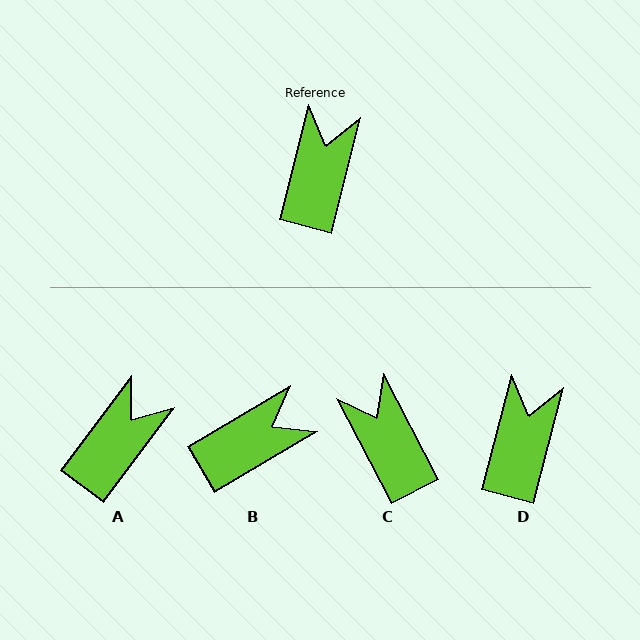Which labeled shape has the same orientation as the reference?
D.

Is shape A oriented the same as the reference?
No, it is off by about 23 degrees.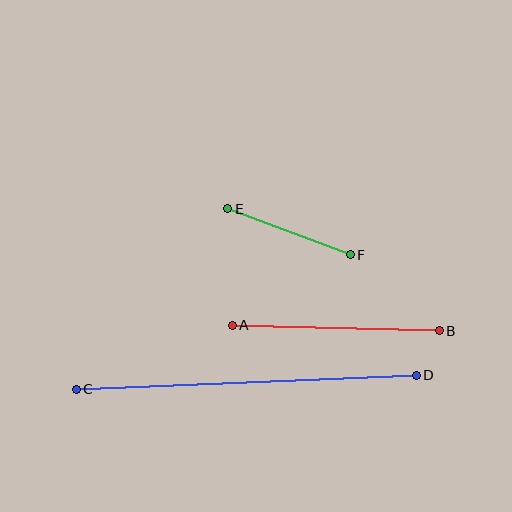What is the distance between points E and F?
The distance is approximately 131 pixels.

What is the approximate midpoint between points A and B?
The midpoint is at approximately (336, 328) pixels.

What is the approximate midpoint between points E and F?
The midpoint is at approximately (289, 232) pixels.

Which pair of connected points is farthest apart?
Points C and D are farthest apart.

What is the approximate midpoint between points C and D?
The midpoint is at approximately (246, 382) pixels.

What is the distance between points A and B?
The distance is approximately 207 pixels.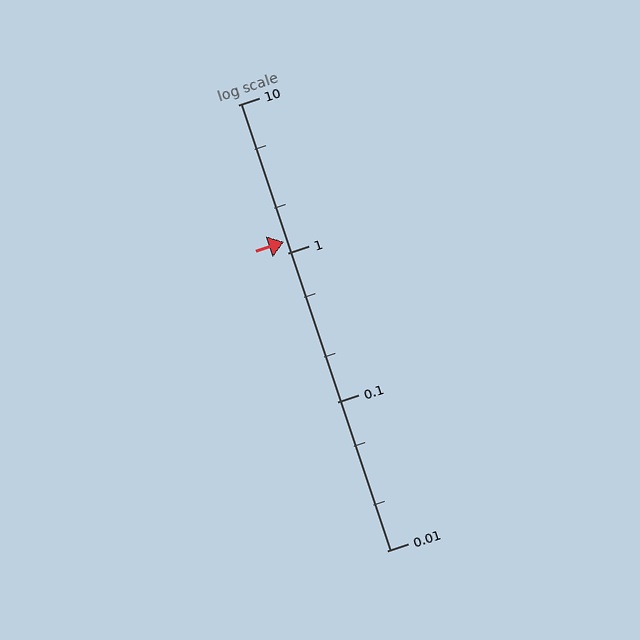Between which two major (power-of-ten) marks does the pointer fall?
The pointer is between 1 and 10.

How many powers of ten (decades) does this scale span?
The scale spans 3 decades, from 0.01 to 10.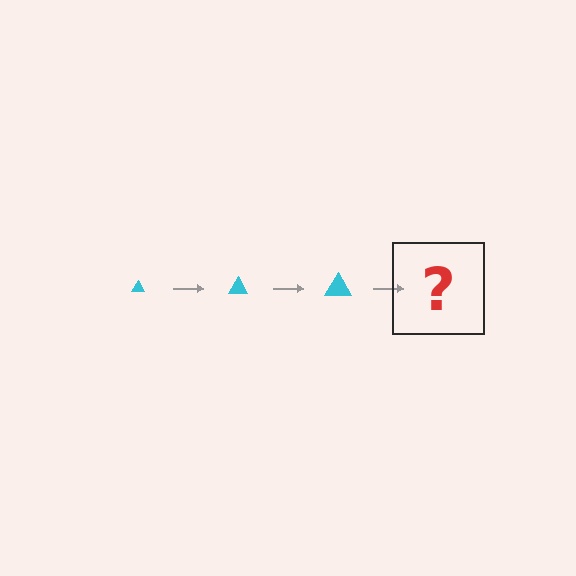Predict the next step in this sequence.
The next step is a cyan triangle, larger than the previous one.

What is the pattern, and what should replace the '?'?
The pattern is that the triangle gets progressively larger each step. The '?' should be a cyan triangle, larger than the previous one.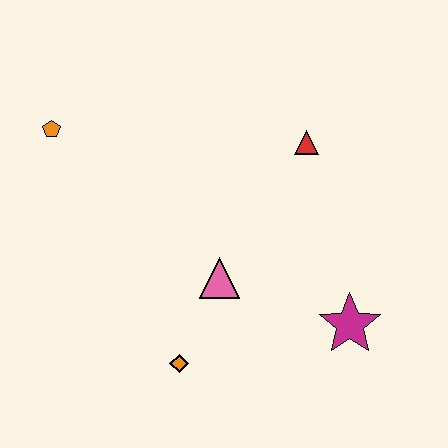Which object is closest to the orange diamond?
The pink triangle is closest to the orange diamond.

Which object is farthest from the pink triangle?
The orange pentagon is farthest from the pink triangle.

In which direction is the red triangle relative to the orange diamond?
The red triangle is above the orange diamond.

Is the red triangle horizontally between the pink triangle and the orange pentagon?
No